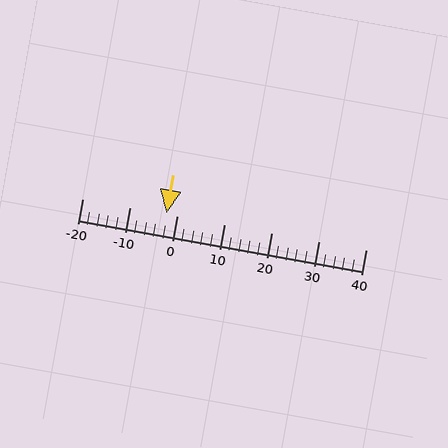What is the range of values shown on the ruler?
The ruler shows values from -20 to 40.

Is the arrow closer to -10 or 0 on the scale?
The arrow is closer to 0.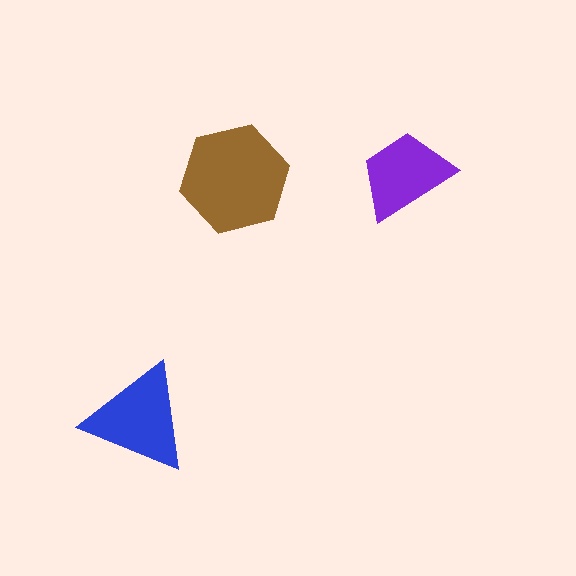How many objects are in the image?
There are 3 objects in the image.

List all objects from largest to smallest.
The brown hexagon, the blue triangle, the purple trapezoid.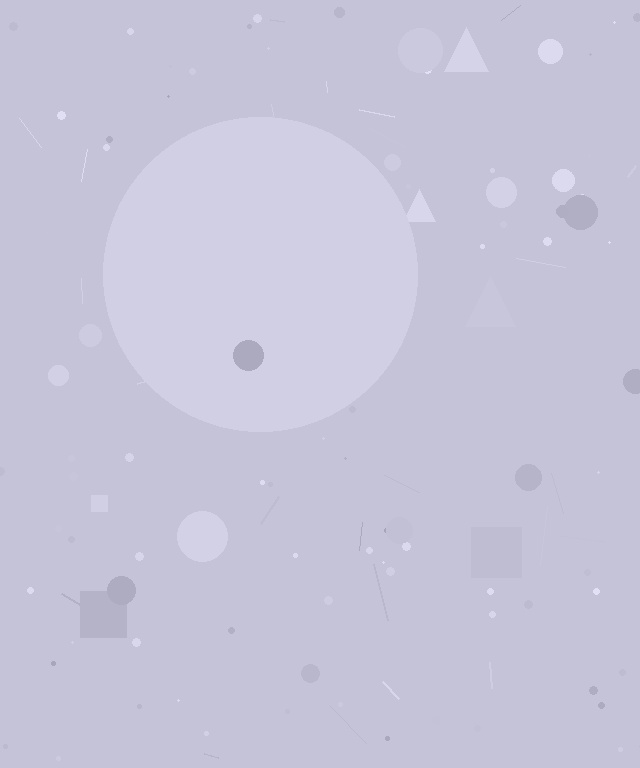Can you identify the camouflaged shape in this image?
The camouflaged shape is a circle.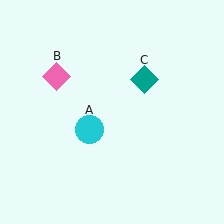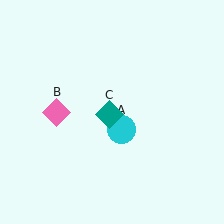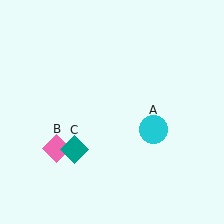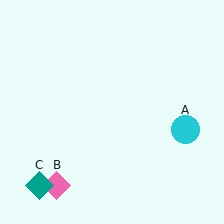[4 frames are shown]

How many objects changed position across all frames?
3 objects changed position: cyan circle (object A), pink diamond (object B), teal diamond (object C).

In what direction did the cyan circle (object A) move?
The cyan circle (object A) moved right.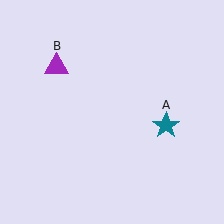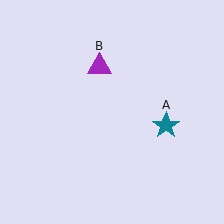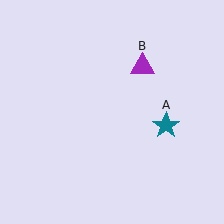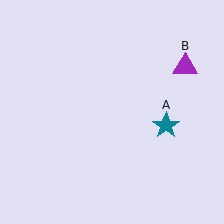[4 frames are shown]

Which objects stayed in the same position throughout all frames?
Teal star (object A) remained stationary.